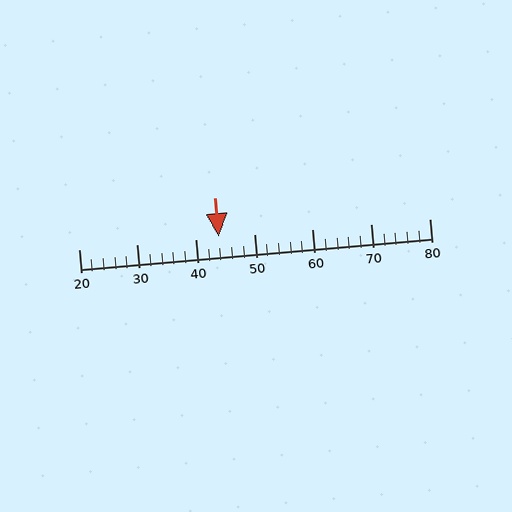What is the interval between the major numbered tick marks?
The major tick marks are spaced 10 units apart.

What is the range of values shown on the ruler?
The ruler shows values from 20 to 80.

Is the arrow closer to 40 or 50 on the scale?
The arrow is closer to 40.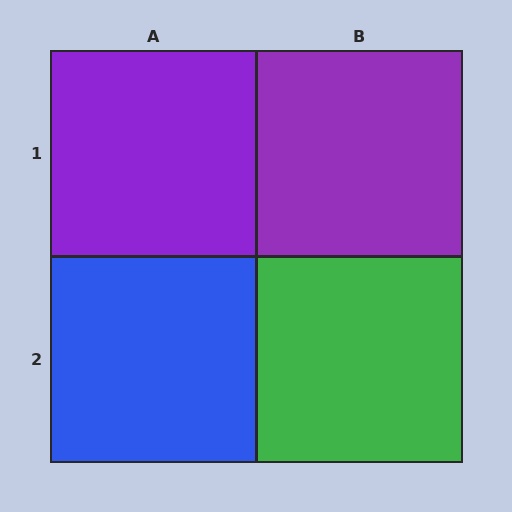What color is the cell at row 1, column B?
Purple.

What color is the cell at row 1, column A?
Purple.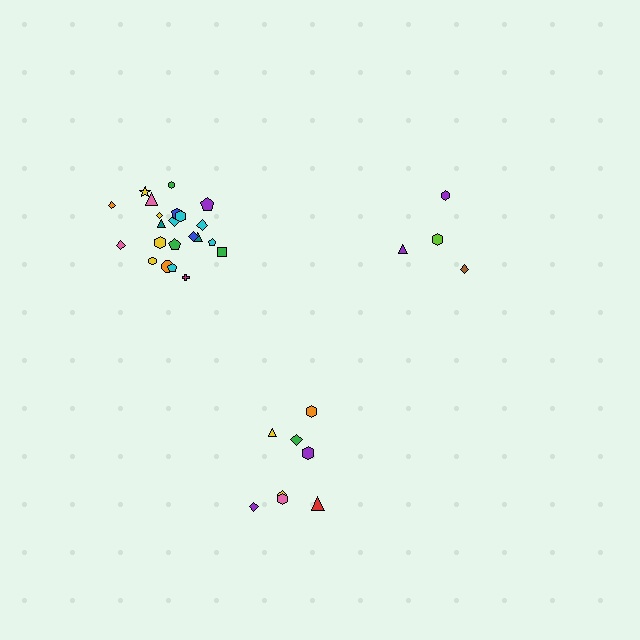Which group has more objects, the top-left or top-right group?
The top-left group.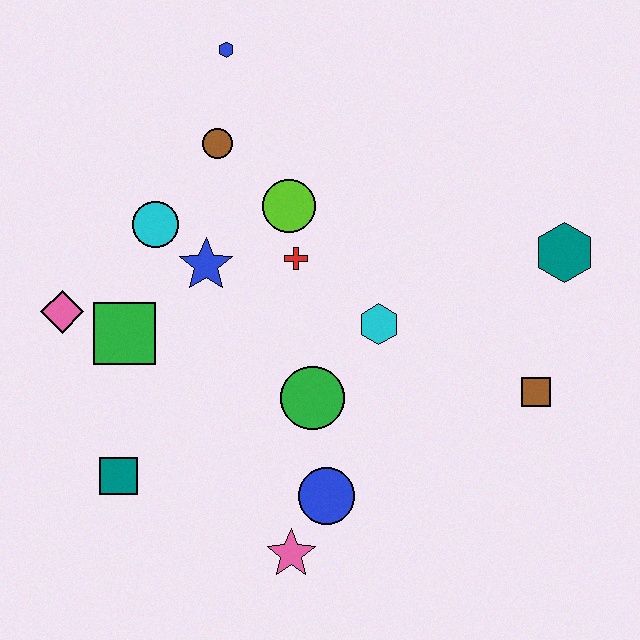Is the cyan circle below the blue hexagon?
Yes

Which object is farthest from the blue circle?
The blue hexagon is farthest from the blue circle.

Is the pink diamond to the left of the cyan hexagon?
Yes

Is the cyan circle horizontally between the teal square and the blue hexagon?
Yes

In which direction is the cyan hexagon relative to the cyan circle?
The cyan hexagon is to the right of the cyan circle.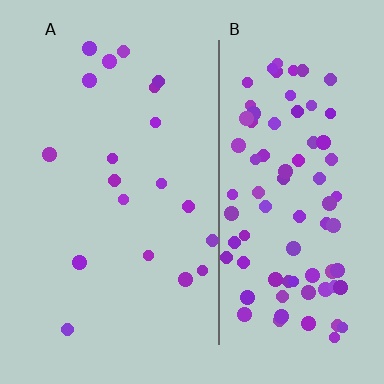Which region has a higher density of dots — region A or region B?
B (the right).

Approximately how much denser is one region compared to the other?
Approximately 4.6× — region B over region A.